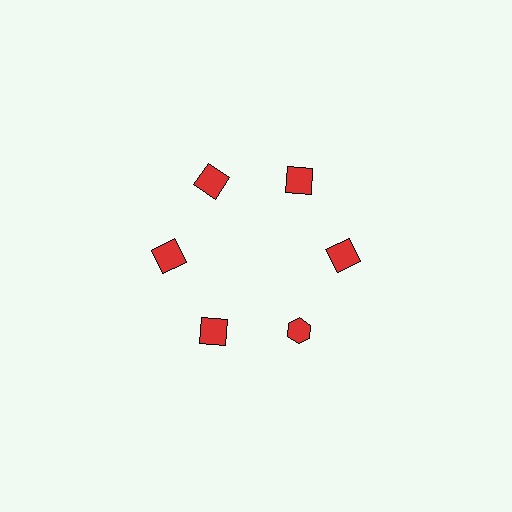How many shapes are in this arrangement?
There are 6 shapes arranged in a ring pattern.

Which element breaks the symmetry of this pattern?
The red hexagon at roughly the 5 o'clock position breaks the symmetry. All other shapes are red squares.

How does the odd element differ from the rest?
It has a different shape: hexagon instead of square.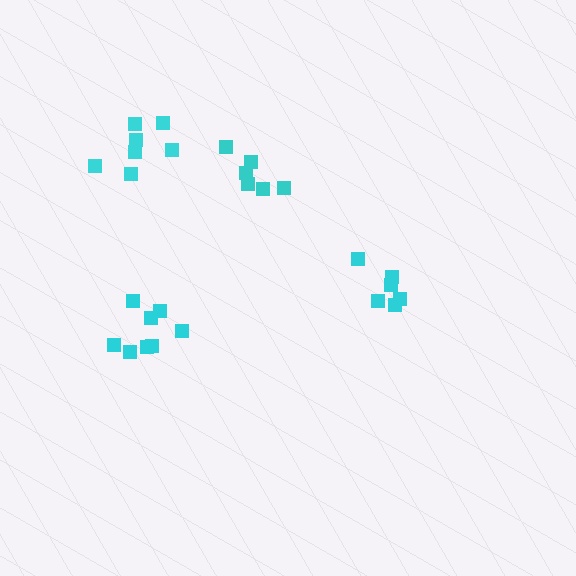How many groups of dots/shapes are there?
There are 4 groups.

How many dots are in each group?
Group 1: 6 dots, Group 2: 6 dots, Group 3: 8 dots, Group 4: 7 dots (27 total).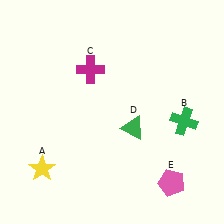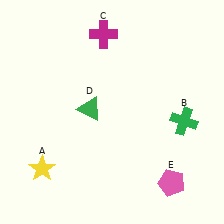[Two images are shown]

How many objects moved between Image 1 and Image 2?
2 objects moved between the two images.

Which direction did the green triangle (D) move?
The green triangle (D) moved left.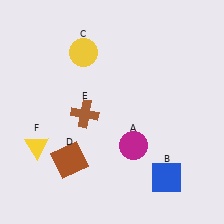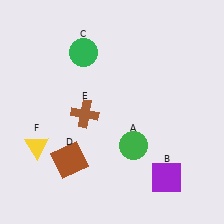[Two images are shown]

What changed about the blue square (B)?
In Image 1, B is blue. In Image 2, it changed to purple.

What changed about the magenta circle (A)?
In Image 1, A is magenta. In Image 2, it changed to green.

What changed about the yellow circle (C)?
In Image 1, C is yellow. In Image 2, it changed to green.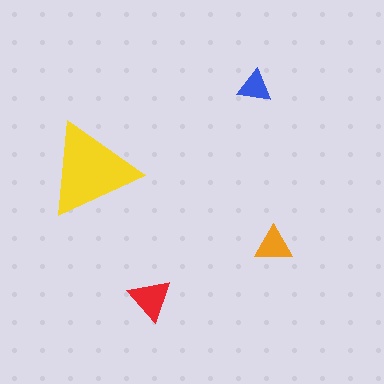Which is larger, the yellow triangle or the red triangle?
The yellow one.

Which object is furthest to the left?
The yellow triangle is leftmost.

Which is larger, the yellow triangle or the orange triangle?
The yellow one.